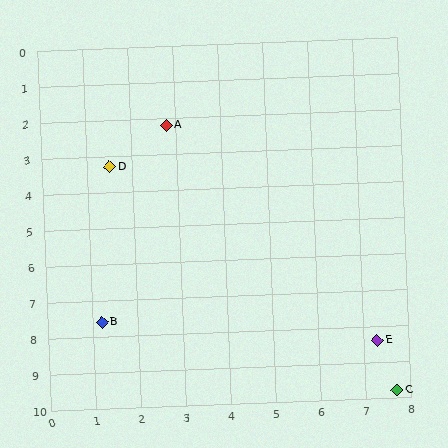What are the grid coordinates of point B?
Point B is at approximately (1.2, 7.6).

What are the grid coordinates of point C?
Point C is at approximately (7.7, 9.8).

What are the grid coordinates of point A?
Point A is at approximately (2.8, 2.2).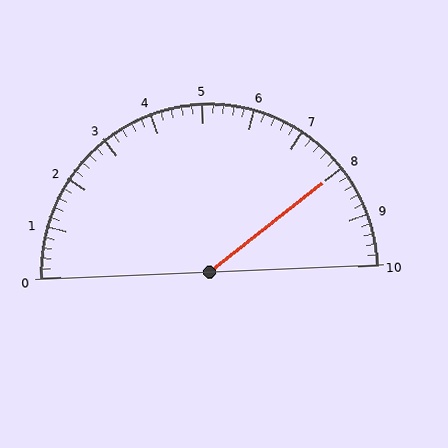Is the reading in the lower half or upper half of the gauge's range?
The reading is in the upper half of the range (0 to 10).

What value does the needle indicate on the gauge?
The needle indicates approximately 8.0.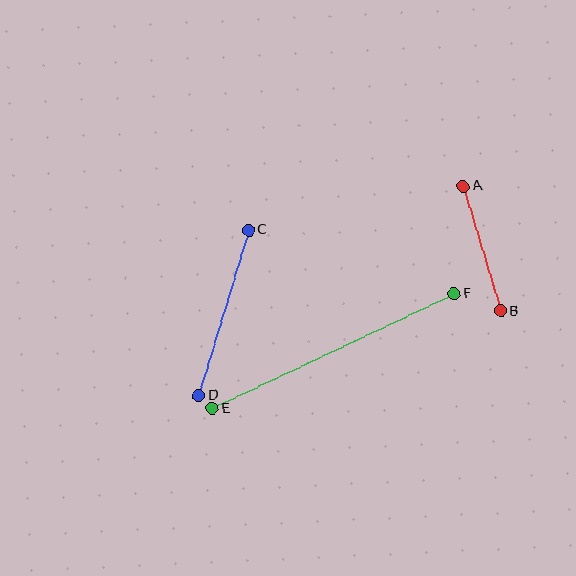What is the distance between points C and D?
The distance is approximately 173 pixels.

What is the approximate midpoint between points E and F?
The midpoint is at approximately (333, 351) pixels.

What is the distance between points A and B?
The distance is approximately 130 pixels.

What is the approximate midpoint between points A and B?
The midpoint is at approximately (482, 248) pixels.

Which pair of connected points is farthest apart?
Points E and F are farthest apart.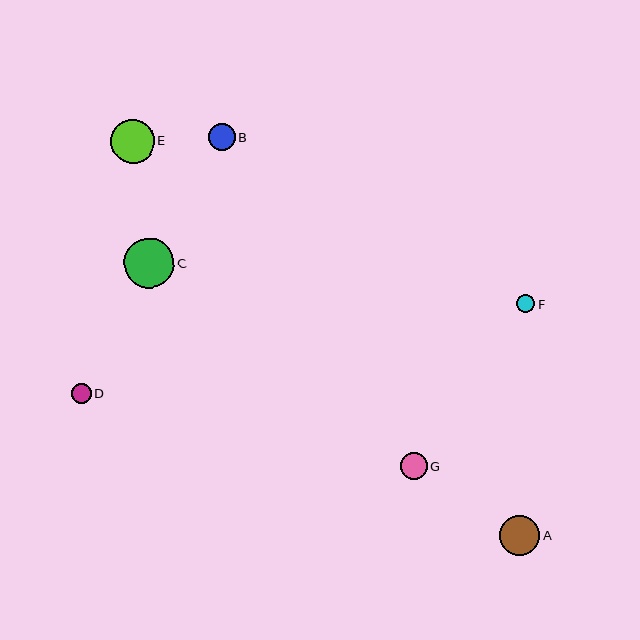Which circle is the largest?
Circle C is the largest with a size of approximately 50 pixels.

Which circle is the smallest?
Circle F is the smallest with a size of approximately 18 pixels.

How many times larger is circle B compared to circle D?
Circle B is approximately 1.4 times the size of circle D.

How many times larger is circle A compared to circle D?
Circle A is approximately 2.0 times the size of circle D.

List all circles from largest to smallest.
From largest to smallest: C, E, A, B, G, D, F.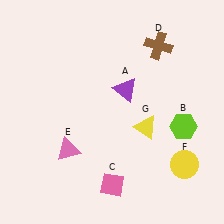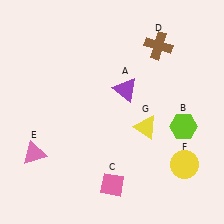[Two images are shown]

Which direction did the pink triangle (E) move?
The pink triangle (E) moved left.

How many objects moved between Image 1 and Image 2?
1 object moved between the two images.